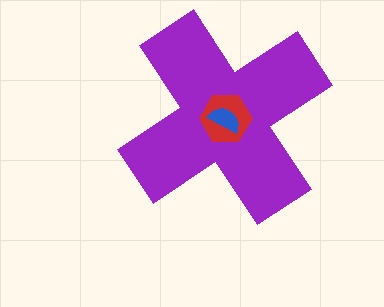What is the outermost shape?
The purple cross.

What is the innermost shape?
The blue semicircle.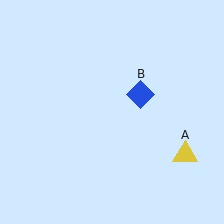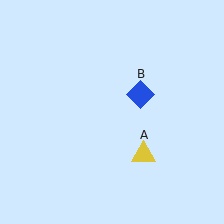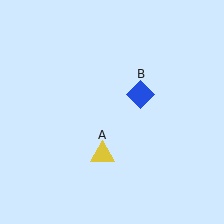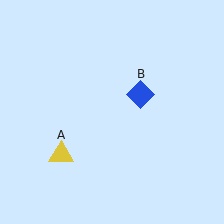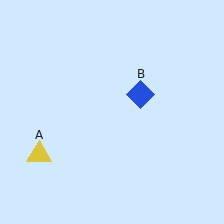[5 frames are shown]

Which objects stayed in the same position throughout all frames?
Blue diamond (object B) remained stationary.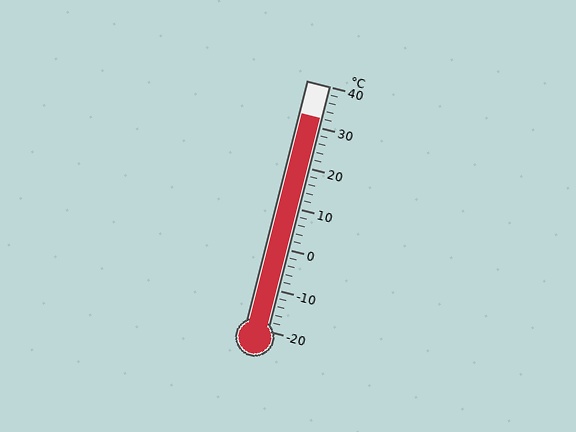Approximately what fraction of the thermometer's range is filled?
The thermometer is filled to approximately 85% of its range.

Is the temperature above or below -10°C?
The temperature is above -10°C.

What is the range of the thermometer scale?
The thermometer scale ranges from -20°C to 40°C.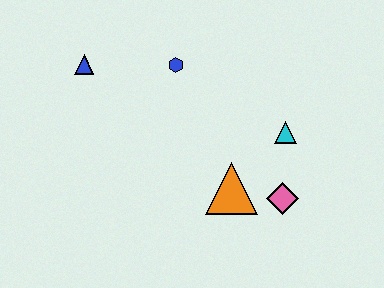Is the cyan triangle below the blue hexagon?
Yes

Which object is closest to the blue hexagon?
The blue triangle is closest to the blue hexagon.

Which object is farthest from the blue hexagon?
The pink diamond is farthest from the blue hexagon.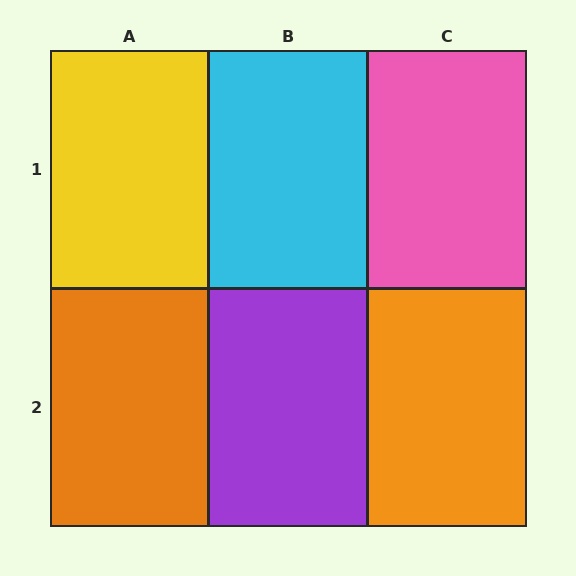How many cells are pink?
1 cell is pink.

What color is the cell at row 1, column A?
Yellow.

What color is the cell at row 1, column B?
Cyan.